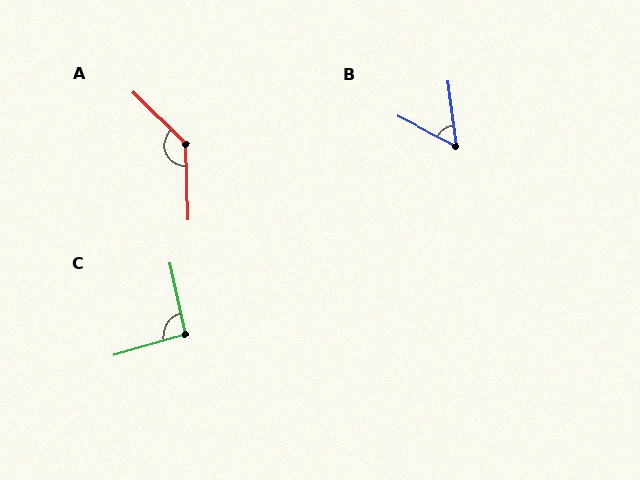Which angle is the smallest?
B, at approximately 55 degrees.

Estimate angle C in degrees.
Approximately 94 degrees.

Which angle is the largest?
A, at approximately 136 degrees.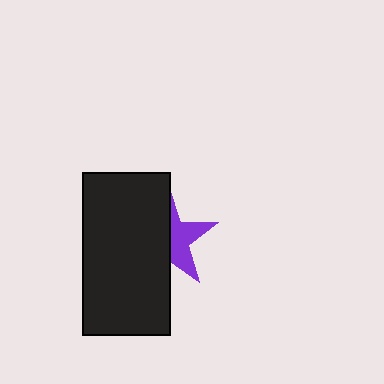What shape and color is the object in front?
The object in front is a black rectangle.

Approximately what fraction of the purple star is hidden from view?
Roughly 57% of the purple star is hidden behind the black rectangle.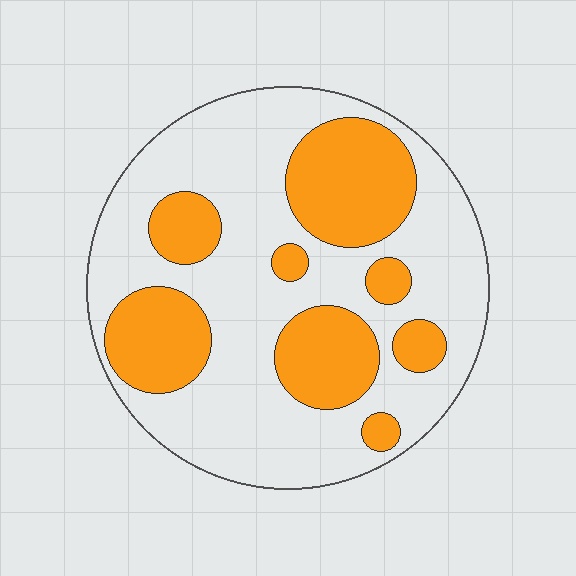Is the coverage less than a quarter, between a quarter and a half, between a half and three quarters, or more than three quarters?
Between a quarter and a half.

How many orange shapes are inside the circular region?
8.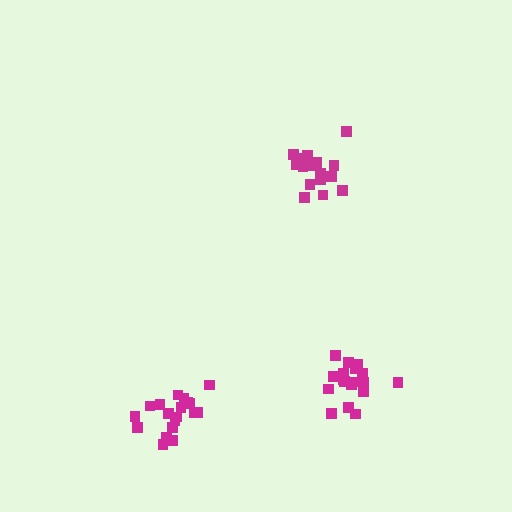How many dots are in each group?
Group 1: 20 dots, Group 2: 18 dots, Group 3: 18 dots (56 total).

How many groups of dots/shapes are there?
There are 3 groups.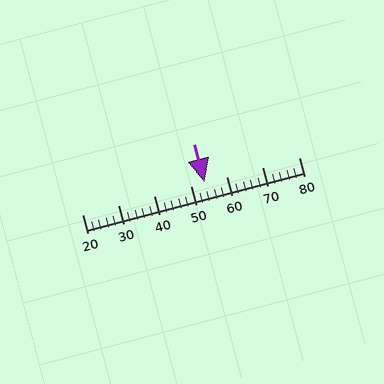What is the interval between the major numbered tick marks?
The major tick marks are spaced 10 units apart.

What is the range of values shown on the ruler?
The ruler shows values from 20 to 80.